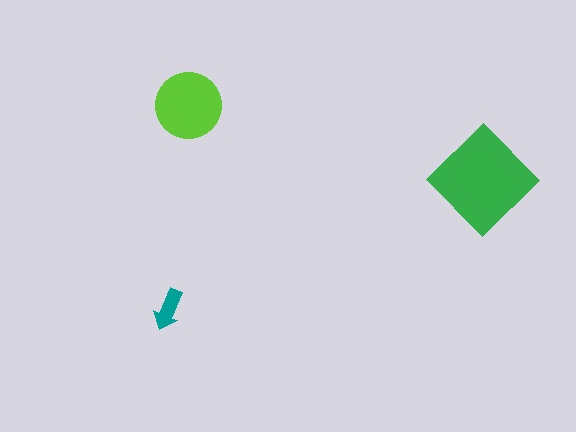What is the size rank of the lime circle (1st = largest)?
2nd.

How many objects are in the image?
There are 3 objects in the image.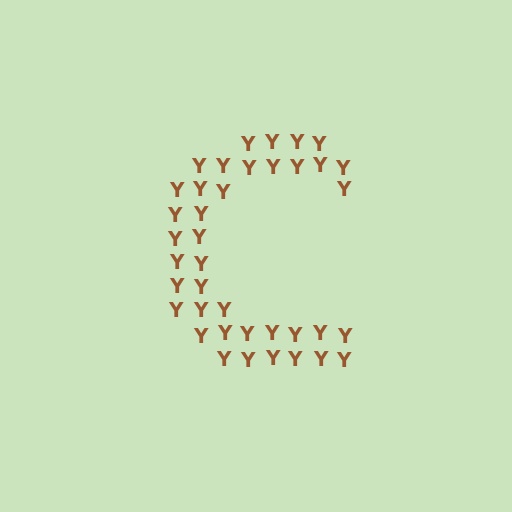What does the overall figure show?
The overall figure shows the letter C.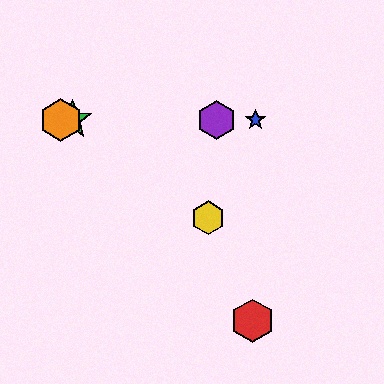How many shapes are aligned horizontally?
4 shapes (the blue star, the green star, the purple hexagon, the orange hexagon) are aligned horizontally.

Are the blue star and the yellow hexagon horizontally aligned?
No, the blue star is at y≈120 and the yellow hexagon is at y≈218.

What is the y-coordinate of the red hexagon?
The red hexagon is at y≈321.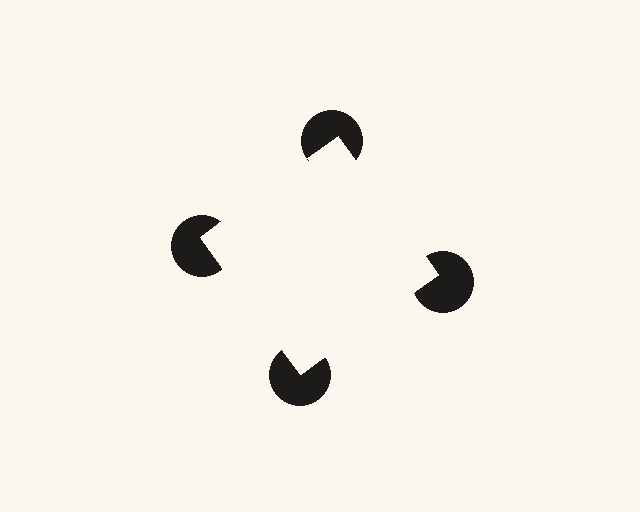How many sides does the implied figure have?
4 sides.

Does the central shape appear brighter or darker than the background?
It typically appears slightly brighter than the background, even though no actual brightness change is drawn.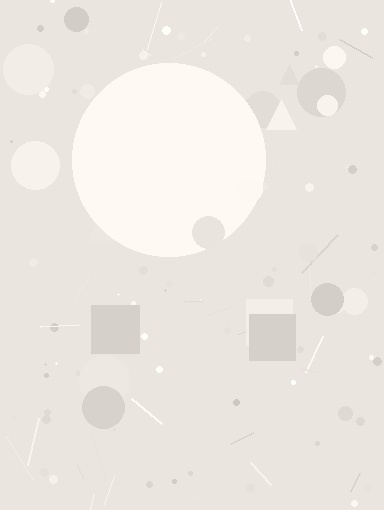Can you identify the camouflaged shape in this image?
The camouflaged shape is a circle.